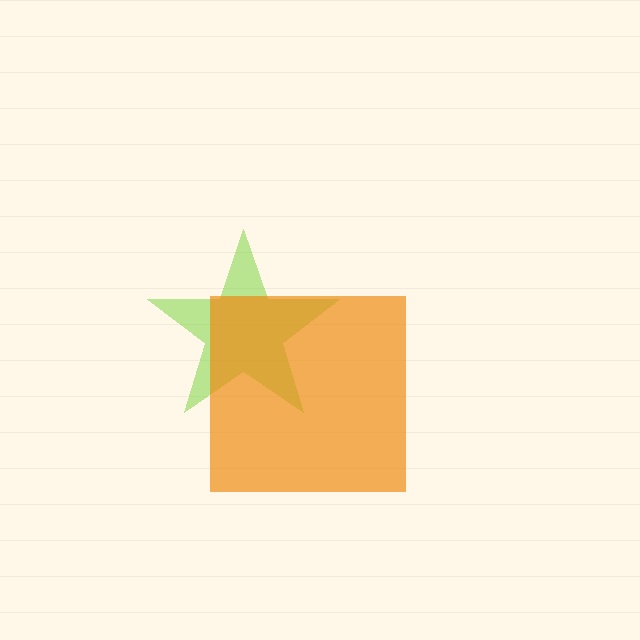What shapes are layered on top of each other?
The layered shapes are: a lime star, an orange square.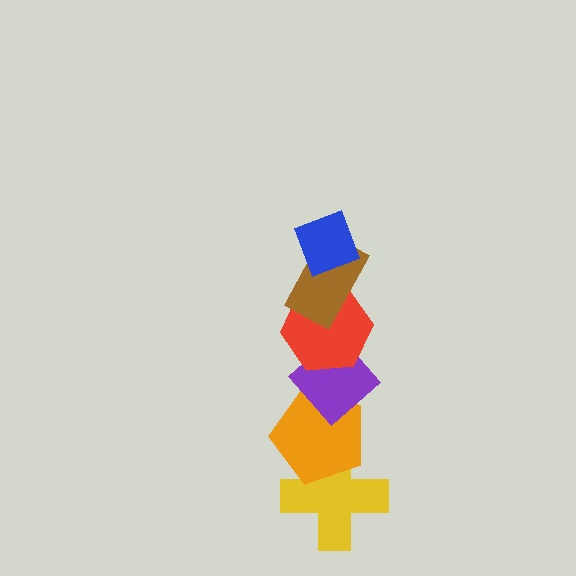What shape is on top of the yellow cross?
The orange pentagon is on top of the yellow cross.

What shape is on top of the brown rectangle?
The blue diamond is on top of the brown rectangle.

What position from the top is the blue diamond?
The blue diamond is 1st from the top.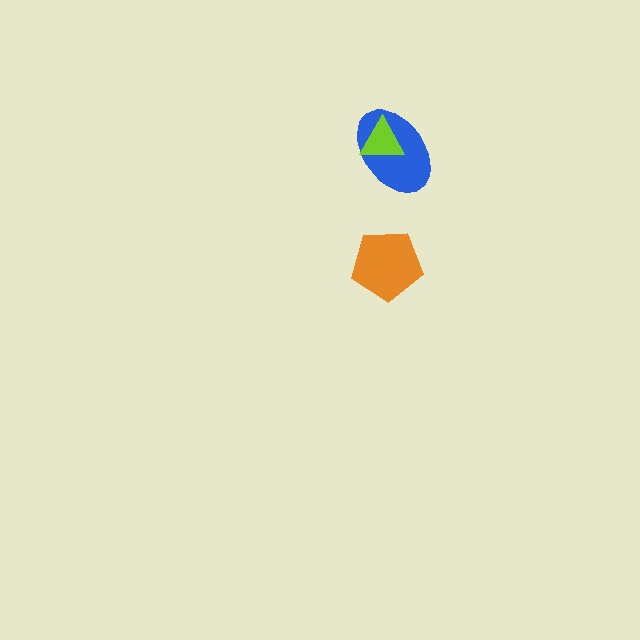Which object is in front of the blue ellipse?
The lime triangle is in front of the blue ellipse.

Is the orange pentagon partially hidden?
No, no other shape covers it.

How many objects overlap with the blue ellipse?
1 object overlaps with the blue ellipse.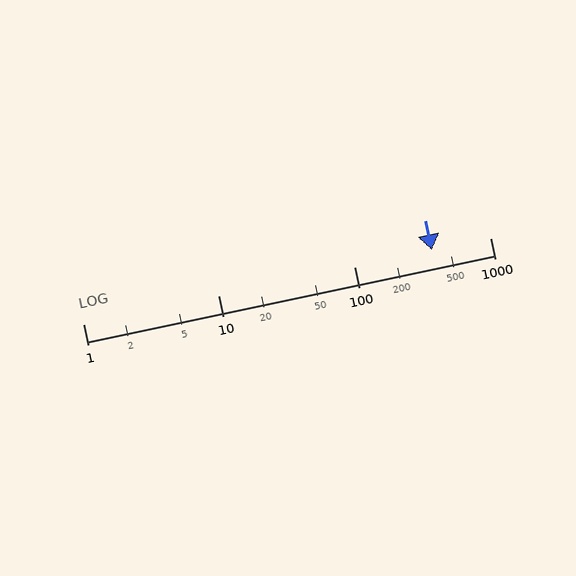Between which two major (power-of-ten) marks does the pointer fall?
The pointer is between 100 and 1000.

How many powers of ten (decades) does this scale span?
The scale spans 3 decades, from 1 to 1000.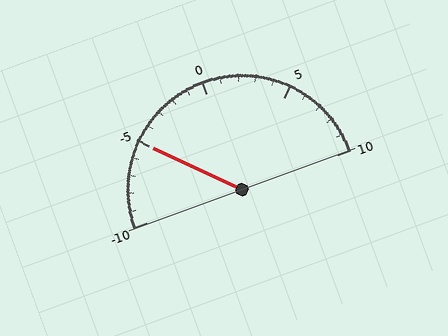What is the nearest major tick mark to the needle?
The nearest major tick mark is -5.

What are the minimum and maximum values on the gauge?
The gauge ranges from -10 to 10.